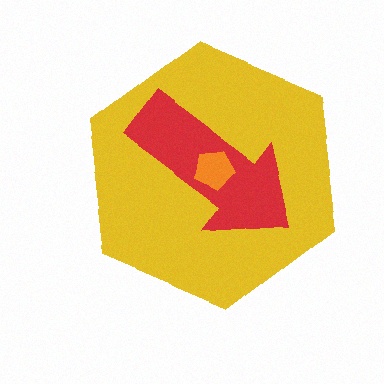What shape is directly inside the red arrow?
The orange pentagon.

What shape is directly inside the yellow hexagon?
The red arrow.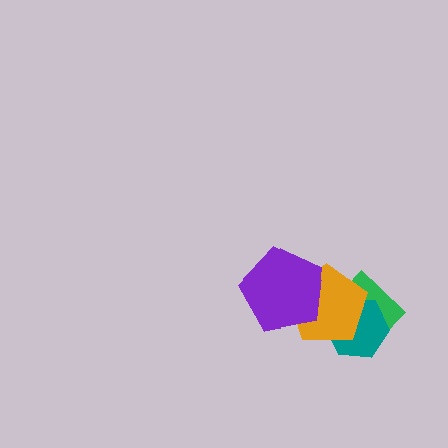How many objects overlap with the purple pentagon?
1 object overlaps with the purple pentagon.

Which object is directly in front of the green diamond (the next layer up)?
The teal hexagon is directly in front of the green diamond.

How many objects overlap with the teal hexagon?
2 objects overlap with the teal hexagon.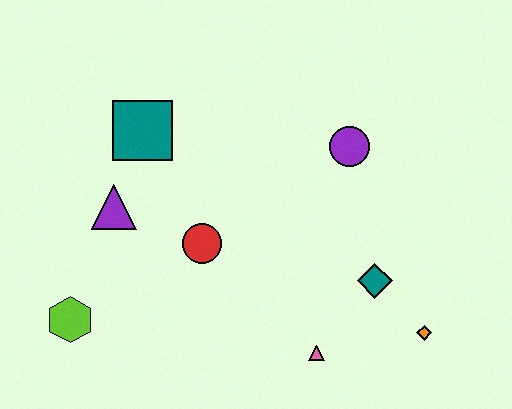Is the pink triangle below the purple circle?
Yes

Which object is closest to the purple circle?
The teal diamond is closest to the purple circle.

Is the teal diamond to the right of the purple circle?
Yes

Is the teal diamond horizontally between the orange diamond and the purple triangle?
Yes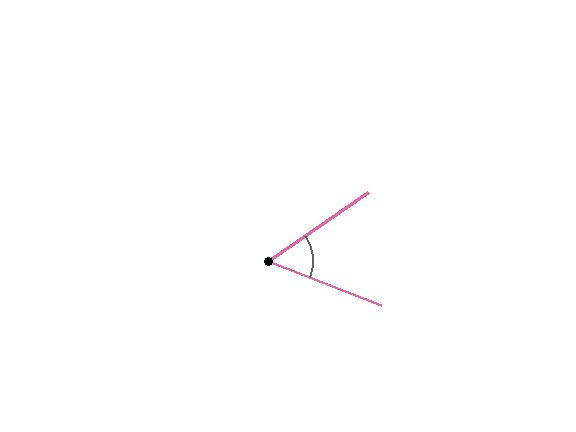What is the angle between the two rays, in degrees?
Approximately 56 degrees.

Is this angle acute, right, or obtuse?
It is acute.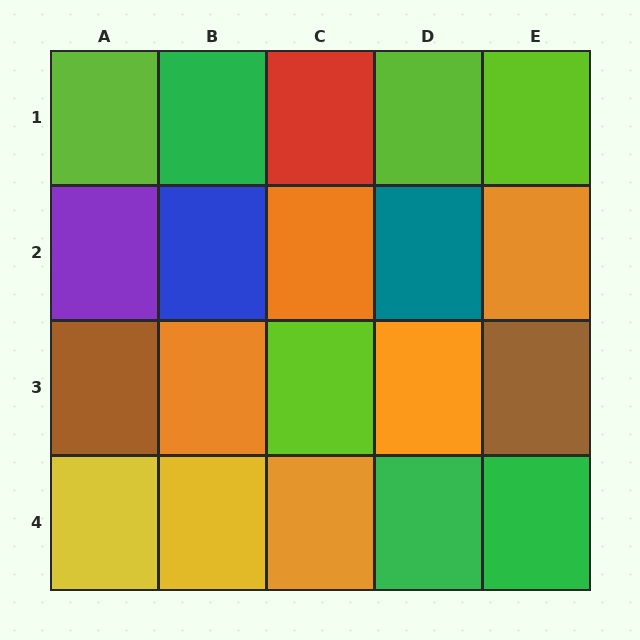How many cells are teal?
1 cell is teal.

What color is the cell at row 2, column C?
Orange.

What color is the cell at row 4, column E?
Green.